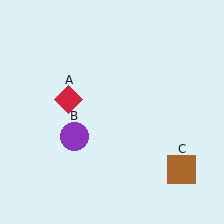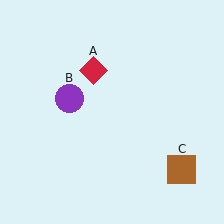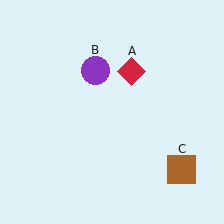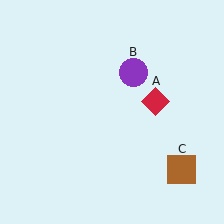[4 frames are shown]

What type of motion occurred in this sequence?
The red diamond (object A), purple circle (object B) rotated clockwise around the center of the scene.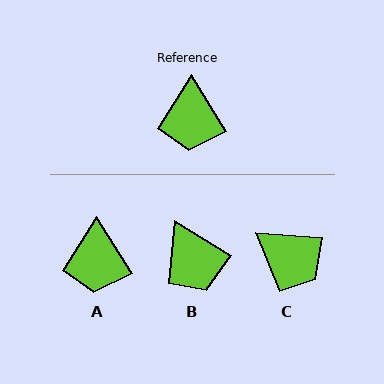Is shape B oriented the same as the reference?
No, it is off by about 27 degrees.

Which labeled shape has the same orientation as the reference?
A.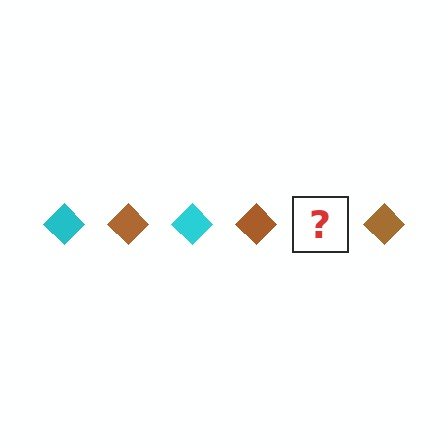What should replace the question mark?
The question mark should be replaced with a cyan diamond.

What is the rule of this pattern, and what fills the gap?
The rule is that the pattern cycles through cyan, brown diamonds. The gap should be filled with a cyan diamond.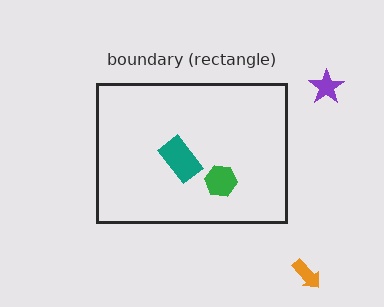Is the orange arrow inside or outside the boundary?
Outside.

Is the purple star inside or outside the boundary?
Outside.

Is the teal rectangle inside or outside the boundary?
Inside.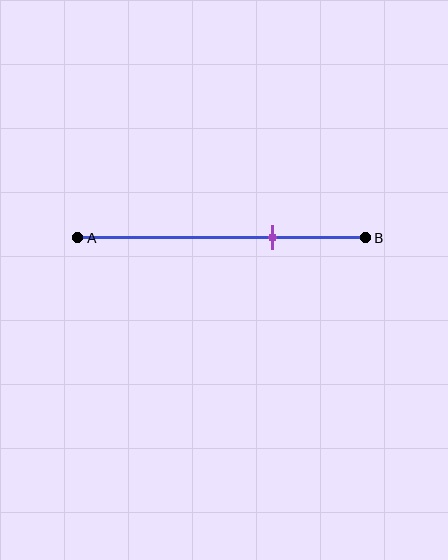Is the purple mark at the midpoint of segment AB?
No, the mark is at about 70% from A, not at the 50% midpoint.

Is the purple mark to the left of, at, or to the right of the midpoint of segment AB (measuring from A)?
The purple mark is to the right of the midpoint of segment AB.